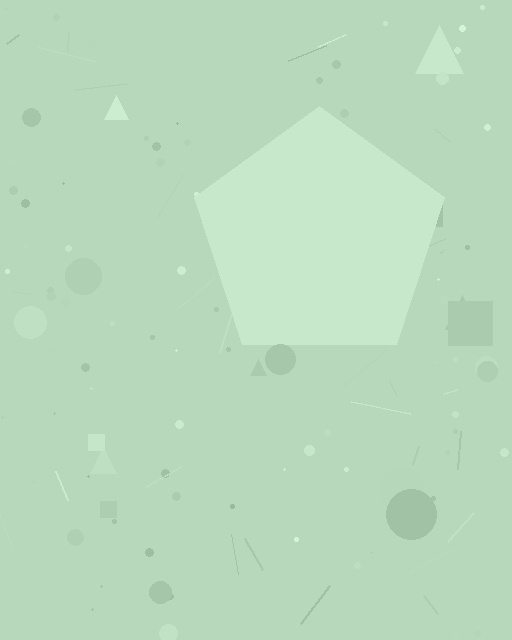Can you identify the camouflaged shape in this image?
The camouflaged shape is a pentagon.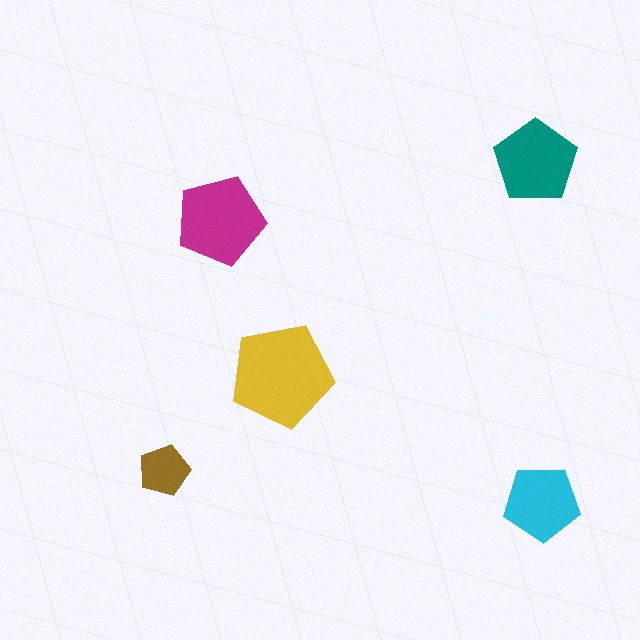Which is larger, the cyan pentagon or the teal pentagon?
The teal one.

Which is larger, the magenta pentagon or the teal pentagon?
The magenta one.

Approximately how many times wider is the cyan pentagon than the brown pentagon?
About 1.5 times wider.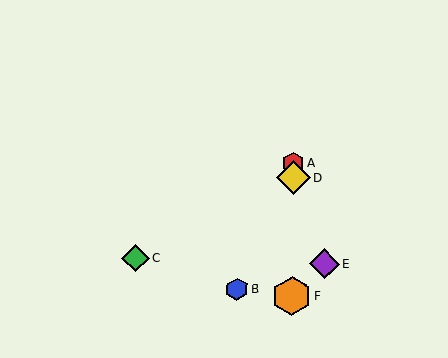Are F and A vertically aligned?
Yes, both are at x≈292.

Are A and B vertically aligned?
No, A is at x≈294 and B is at x≈237.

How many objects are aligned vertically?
3 objects (A, D, F) are aligned vertically.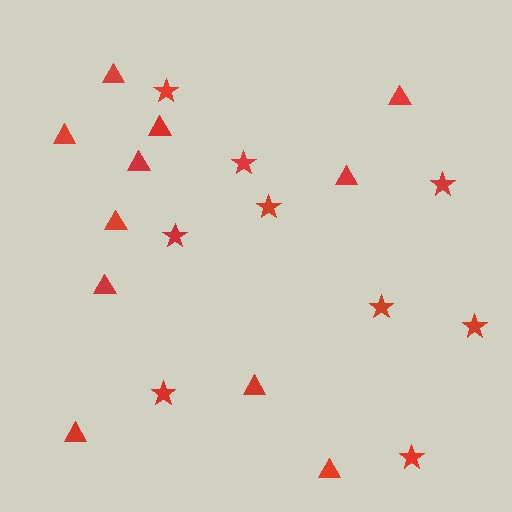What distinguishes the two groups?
There are 2 groups: one group of triangles (11) and one group of stars (9).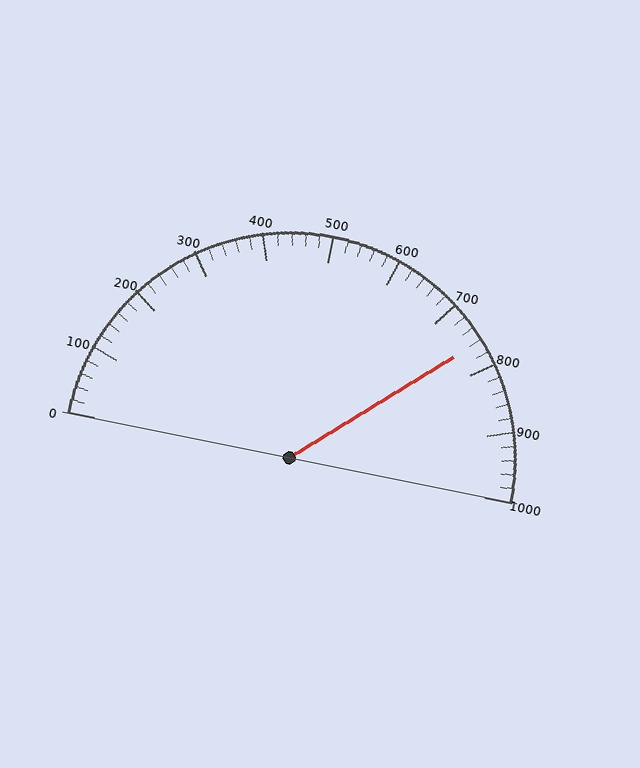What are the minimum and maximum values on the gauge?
The gauge ranges from 0 to 1000.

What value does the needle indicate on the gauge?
The needle indicates approximately 760.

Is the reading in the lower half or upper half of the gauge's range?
The reading is in the upper half of the range (0 to 1000).